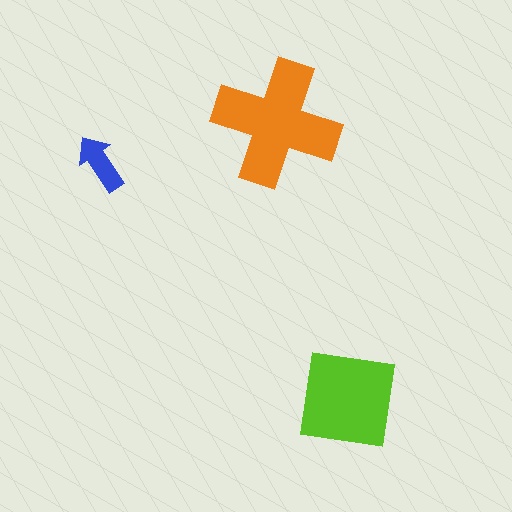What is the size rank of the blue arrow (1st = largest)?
3rd.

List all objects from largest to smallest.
The orange cross, the lime square, the blue arrow.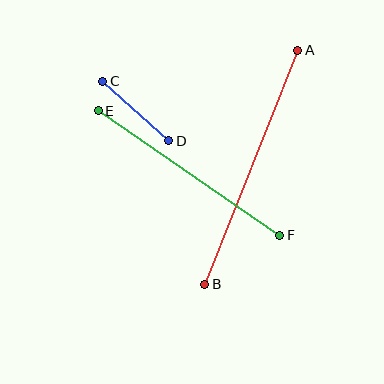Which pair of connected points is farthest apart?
Points A and B are farthest apart.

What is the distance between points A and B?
The distance is approximately 252 pixels.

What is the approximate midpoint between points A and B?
The midpoint is at approximately (251, 167) pixels.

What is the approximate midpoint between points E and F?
The midpoint is at approximately (189, 173) pixels.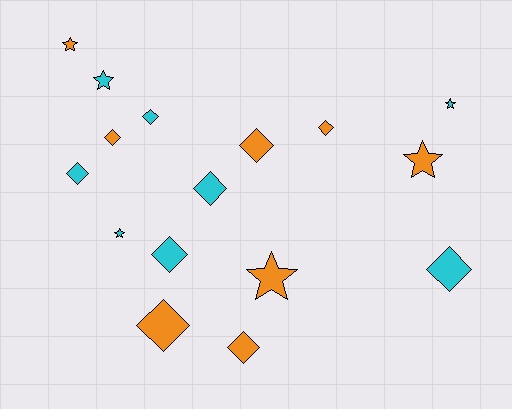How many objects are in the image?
There are 16 objects.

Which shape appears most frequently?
Diamond, with 10 objects.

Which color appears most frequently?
Orange, with 8 objects.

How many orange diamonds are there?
There are 5 orange diamonds.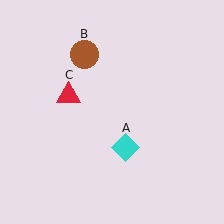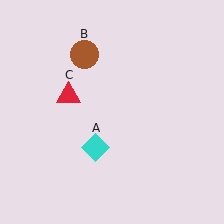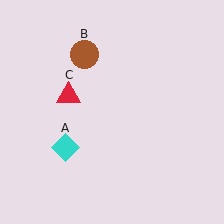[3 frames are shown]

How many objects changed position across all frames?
1 object changed position: cyan diamond (object A).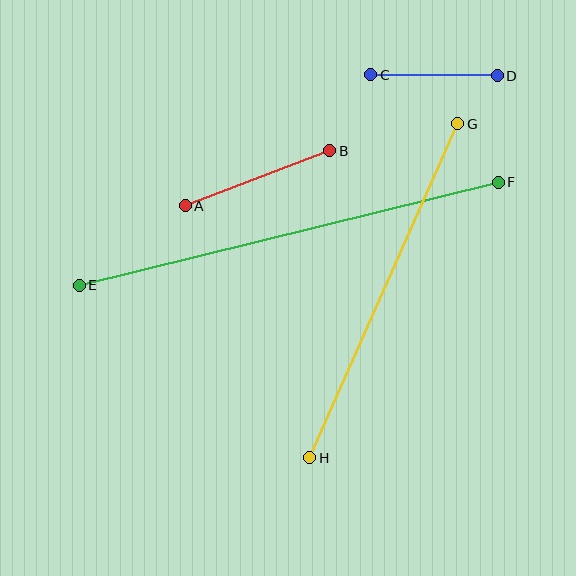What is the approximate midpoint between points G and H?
The midpoint is at approximately (384, 291) pixels.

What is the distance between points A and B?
The distance is approximately 155 pixels.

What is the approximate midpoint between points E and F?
The midpoint is at approximately (289, 234) pixels.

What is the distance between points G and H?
The distance is approximately 365 pixels.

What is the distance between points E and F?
The distance is approximately 432 pixels.